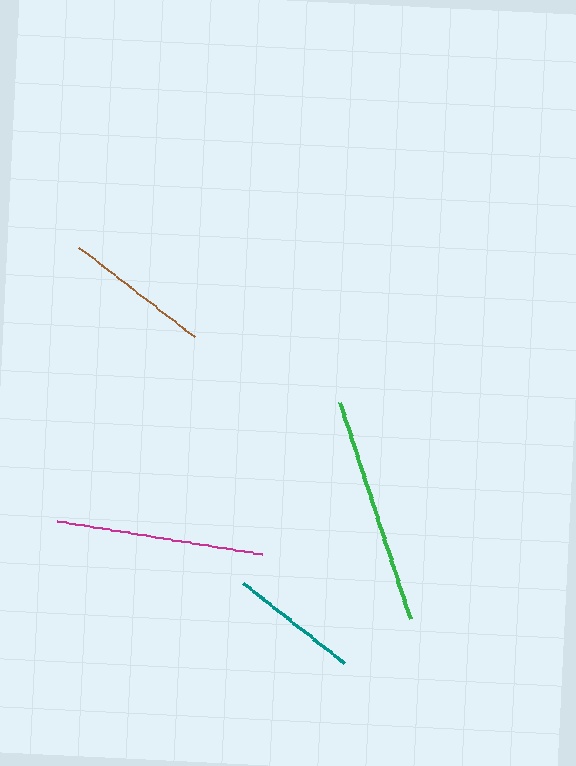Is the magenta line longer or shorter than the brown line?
The magenta line is longer than the brown line.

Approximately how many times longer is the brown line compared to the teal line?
The brown line is approximately 1.1 times the length of the teal line.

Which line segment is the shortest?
The teal line is the shortest at approximately 129 pixels.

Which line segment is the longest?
The green line is the longest at approximately 228 pixels.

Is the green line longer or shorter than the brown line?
The green line is longer than the brown line.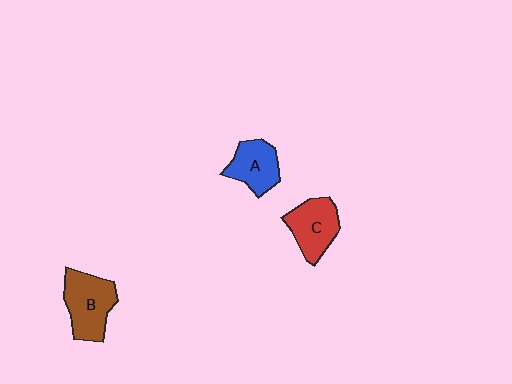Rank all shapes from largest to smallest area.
From largest to smallest: B (brown), C (red), A (blue).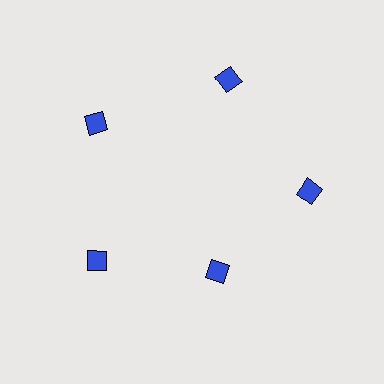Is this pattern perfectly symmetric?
No. The 5 blue diamonds are arranged in a ring, but one element near the 5 o'clock position is pulled inward toward the center, breaking the 5-fold rotational symmetry.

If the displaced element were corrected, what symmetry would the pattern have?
It would have 5-fold rotational symmetry — the pattern would map onto itself every 72 degrees.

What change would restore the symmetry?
The symmetry would be restored by moving it outward, back onto the ring so that all 5 diamonds sit at equal angles and equal distance from the center.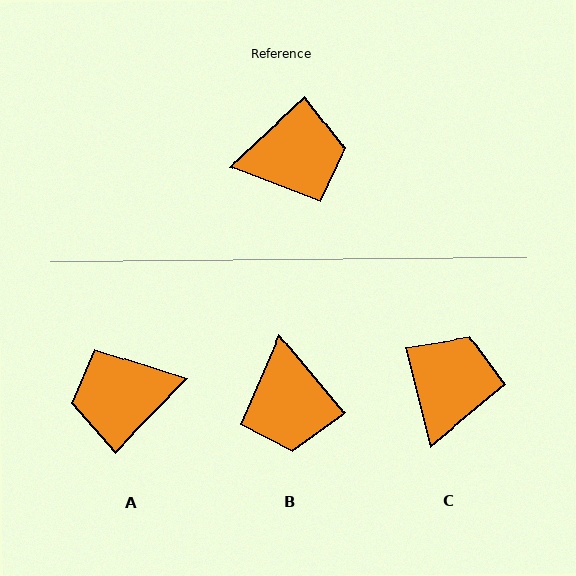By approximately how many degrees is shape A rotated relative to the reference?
Approximately 177 degrees clockwise.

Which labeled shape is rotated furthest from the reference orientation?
A, about 177 degrees away.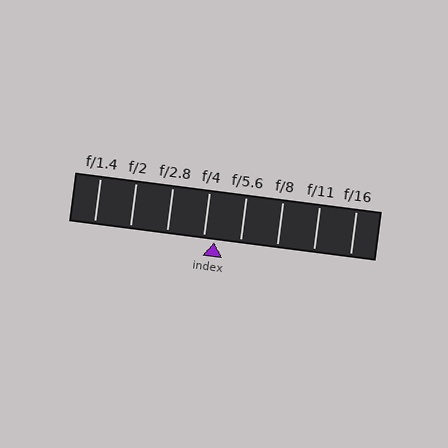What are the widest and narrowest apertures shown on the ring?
The widest aperture shown is f/1.4 and the narrowest is f/16.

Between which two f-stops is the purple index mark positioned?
The index mark is between f/4 and f/5.6.